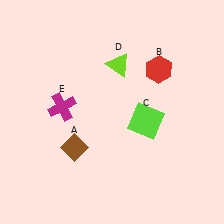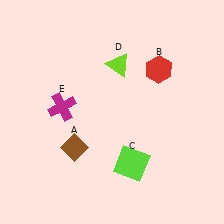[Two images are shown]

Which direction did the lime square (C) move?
The lime square (C) moved down.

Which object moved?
The lime square (C) moved down.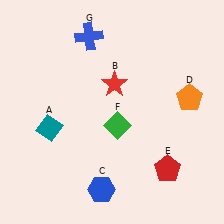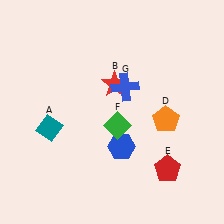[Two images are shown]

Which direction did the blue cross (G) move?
The blue cross (G) moved down.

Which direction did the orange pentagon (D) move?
The orange pentagon (D) moved left.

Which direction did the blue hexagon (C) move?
The blue hexagon (C) moved up.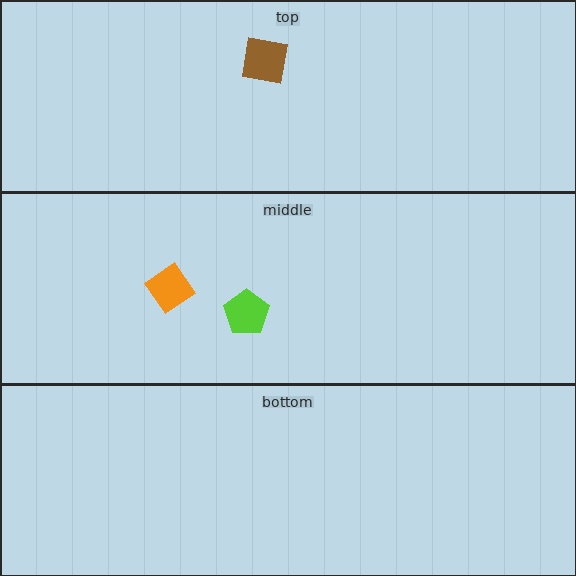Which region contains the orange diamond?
The middle region.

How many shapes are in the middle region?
2.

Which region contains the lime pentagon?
The middle region.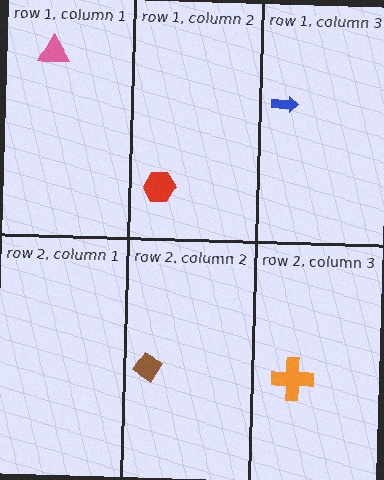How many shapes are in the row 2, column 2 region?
1.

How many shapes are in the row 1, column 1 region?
1.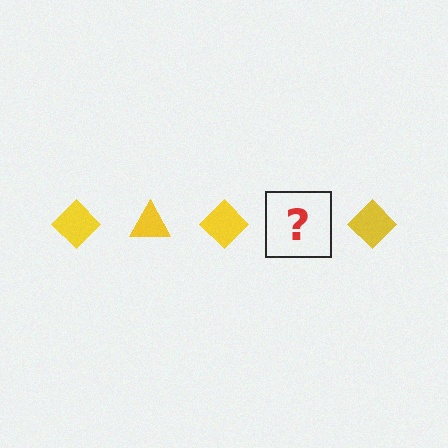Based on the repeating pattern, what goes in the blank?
The blank should be a yellow triangle.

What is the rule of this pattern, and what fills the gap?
The rule is that the pattern cycles through diamond, triangle shapes in yellow. The gap should be filled with a yellow triangle.